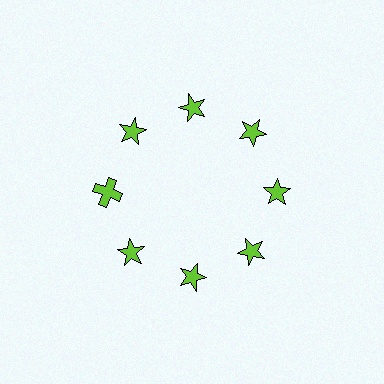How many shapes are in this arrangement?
There are 8 shapes arranged in a ring pattern.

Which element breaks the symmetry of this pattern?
The lime cross at roughly the 9 o'clock position breaks the symmetry. All other shapes are lime stars.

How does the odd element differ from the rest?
It has a different shape: cross instead of star.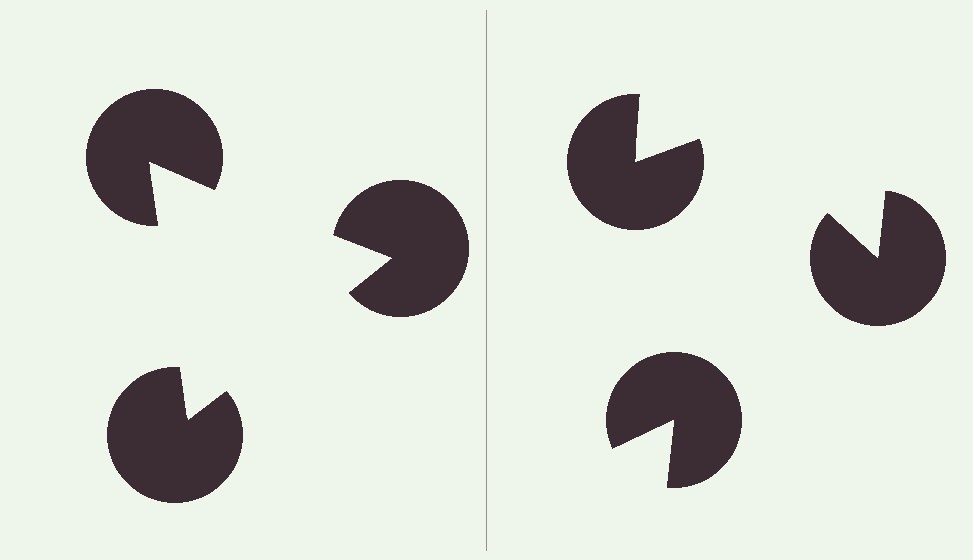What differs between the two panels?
The pac-man discs are positioned identically on both sides; only the wedge orientations differ. On the left they align to a triangle; on the right they are misaligned.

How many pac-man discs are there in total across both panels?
6 — 3 on each side.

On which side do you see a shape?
An illusory triangle appears on the left side. On the right side the wedge cuts are rotated, so no coherent shape forms.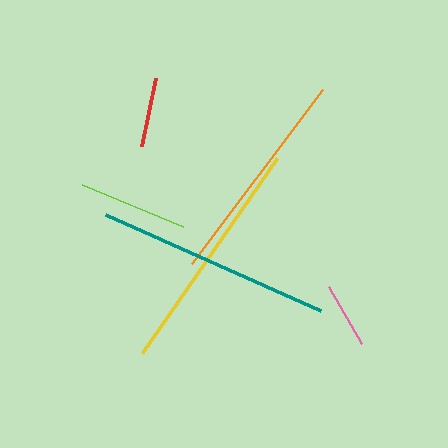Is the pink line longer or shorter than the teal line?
The teal line is longer than the pink line.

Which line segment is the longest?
The yellow line is the longest at approximately 238 pixels.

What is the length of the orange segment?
The orange segment is approximately 218 pixels long.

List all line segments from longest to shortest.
From longest to shortest: yellow, teal, orange, lime, red, pink.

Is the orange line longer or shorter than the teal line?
The teal line is longer than the orange line.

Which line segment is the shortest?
The pink line is the shortest at approximately 65 pixels.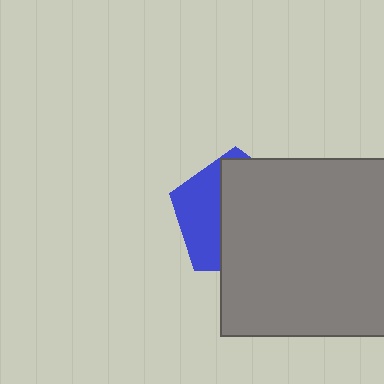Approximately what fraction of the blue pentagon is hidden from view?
Roughly 65% of the blue pentagon is hidden behind the gray square.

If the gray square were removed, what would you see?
You would see the complete blue pentagon.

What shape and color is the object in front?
The object in front is a gray square.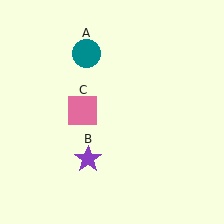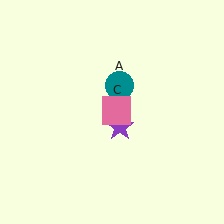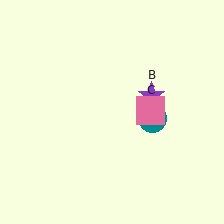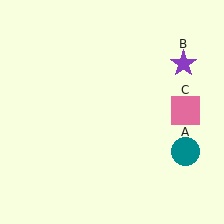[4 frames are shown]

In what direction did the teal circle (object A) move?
The teal circle (object A) moved down and to the right.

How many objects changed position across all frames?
3 objects changed position: teal circle (object A), purple star (object B), pink square (object C).